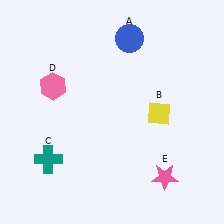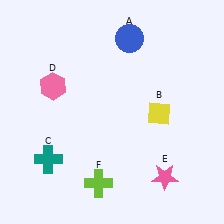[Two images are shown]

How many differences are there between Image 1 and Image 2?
There is 1 difference between the two images.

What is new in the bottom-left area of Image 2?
A lime cross (F) was added in the bottom-left area of Image 2.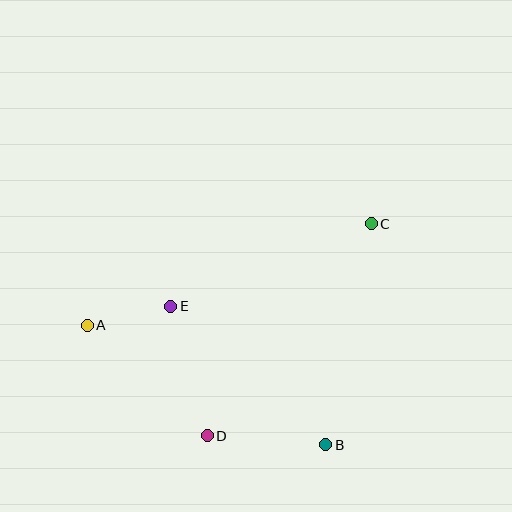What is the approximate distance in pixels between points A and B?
The distance between A and B is approximately 266 pixels.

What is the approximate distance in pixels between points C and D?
The distance between C and D is approximately 268 pixels.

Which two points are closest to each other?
Points A and E are closest to each other.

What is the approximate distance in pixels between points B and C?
The distance between B and C is approximately 226 pixels.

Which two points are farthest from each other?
Points A and C are farthest from each other.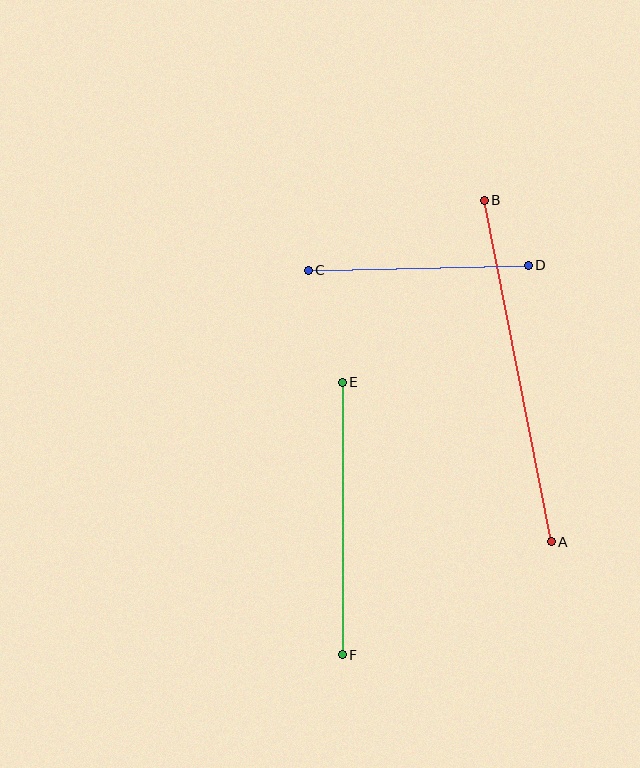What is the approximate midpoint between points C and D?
The midpoint is at approximately (418, 268) pixels.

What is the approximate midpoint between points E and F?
The midpoint is at approximately (342, 518) pixels.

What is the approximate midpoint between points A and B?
The midpoint is at approximately (518, 371) pixels.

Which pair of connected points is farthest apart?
Points A and B are farthest apart.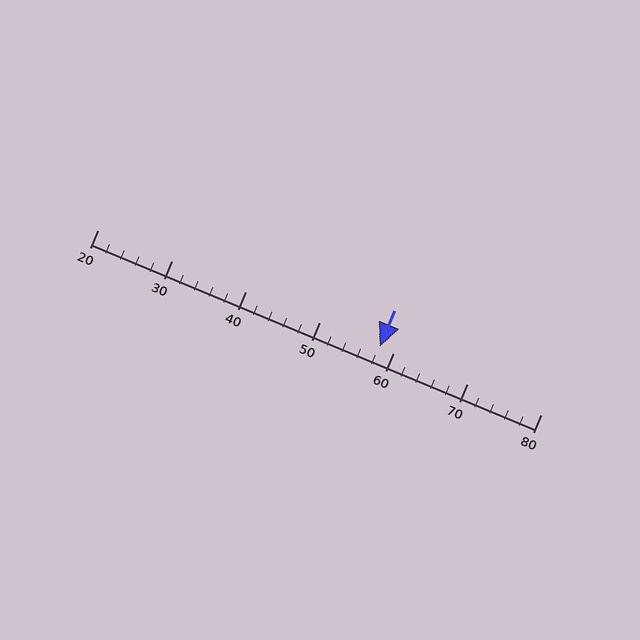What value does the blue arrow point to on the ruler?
The blue arrow points to approximately 58.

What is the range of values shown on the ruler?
The ruler shows values from 20 to 80.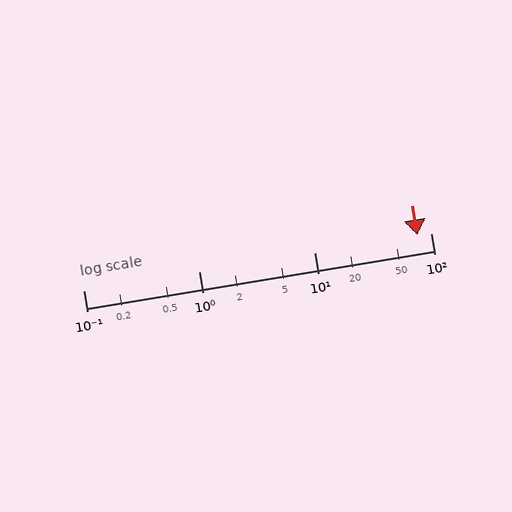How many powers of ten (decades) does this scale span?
The scale spans 3 decades, from 0.1 to 100.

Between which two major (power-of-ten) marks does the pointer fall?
The pointer is between 10 and 100.